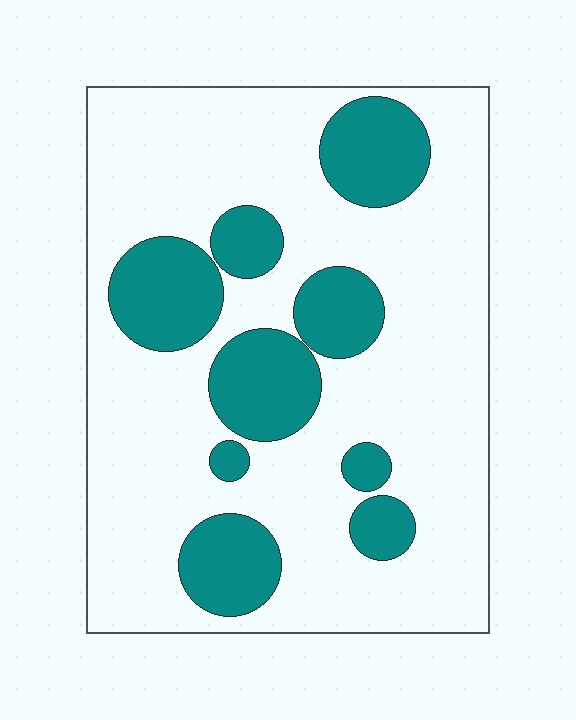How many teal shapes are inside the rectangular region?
9.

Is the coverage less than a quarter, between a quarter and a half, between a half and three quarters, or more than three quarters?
Between a quarter and a half.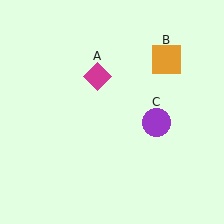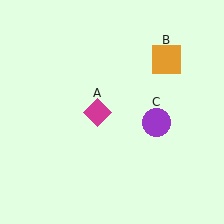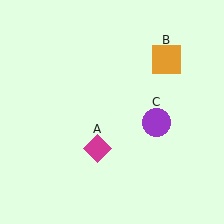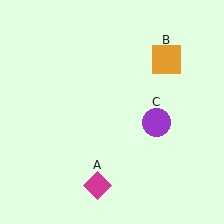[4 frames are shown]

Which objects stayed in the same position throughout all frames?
Orange square (object B) and purple circle (object C) remained stationary.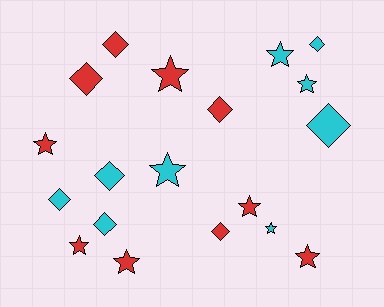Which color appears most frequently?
Red, with 10 objects.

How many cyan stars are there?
There are 4 cyan stars.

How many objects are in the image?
There are 19 objects.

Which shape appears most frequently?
Star, with 10 objects.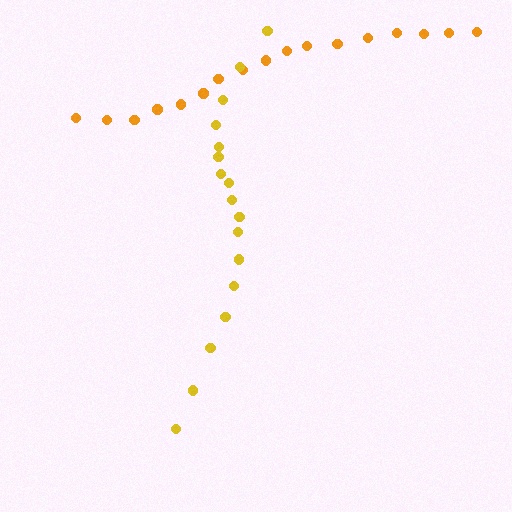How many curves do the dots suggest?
There are 2 distinct paths.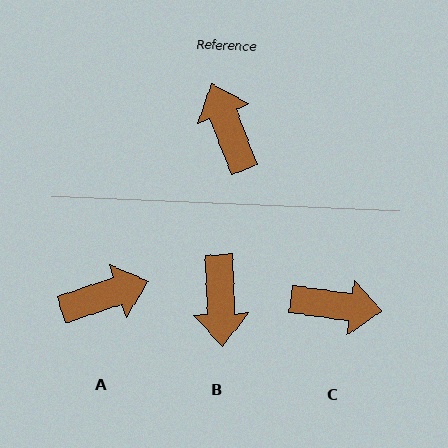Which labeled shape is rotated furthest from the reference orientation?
B, about 162 degrees away.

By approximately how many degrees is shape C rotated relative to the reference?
Approximately 119 degrees clockwise.